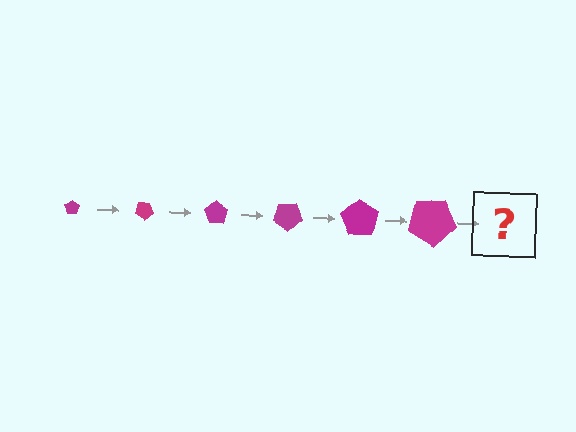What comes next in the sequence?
The next element should be a pentagon, larger than the previous one and rotated 210 degrees from the start.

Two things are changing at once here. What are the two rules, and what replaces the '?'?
The two rules are that the pentagon grows larger each step and it rotates 35 degrees each step. The '?' should be a pentagon, larger than the previous one and rotated 210 degrees from the start.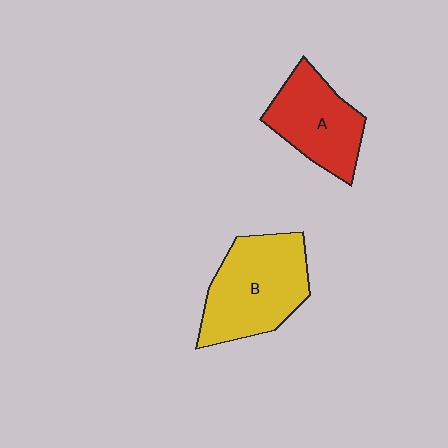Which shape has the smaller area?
Shape A (red).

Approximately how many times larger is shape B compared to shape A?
Approximately 1.3 times.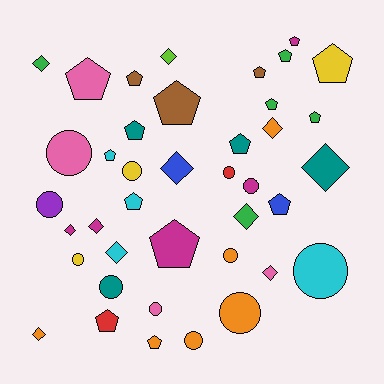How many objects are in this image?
There are 40 objects.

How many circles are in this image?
There are 12 circles.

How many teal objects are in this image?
There are 4 teal objects.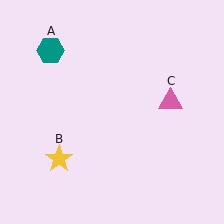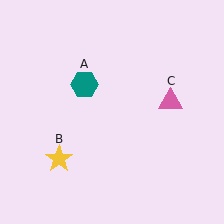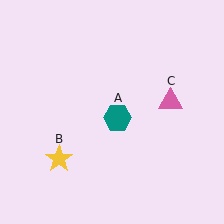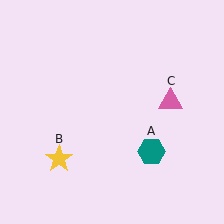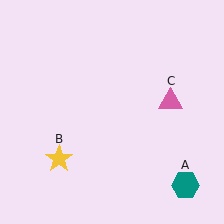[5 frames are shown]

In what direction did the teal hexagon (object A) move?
The teal hexagon (object A) moved down and to the right.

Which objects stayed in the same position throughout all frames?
Yellow star (object B) and pink triangle (object C) remained stationary.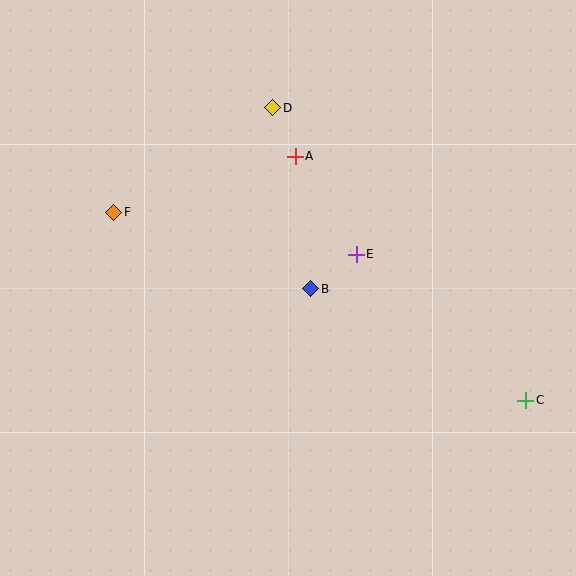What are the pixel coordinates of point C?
Point C is at (526, 400).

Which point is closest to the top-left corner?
Point F is closest to the top-left corner.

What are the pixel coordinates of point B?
Point B is at (311, 289).